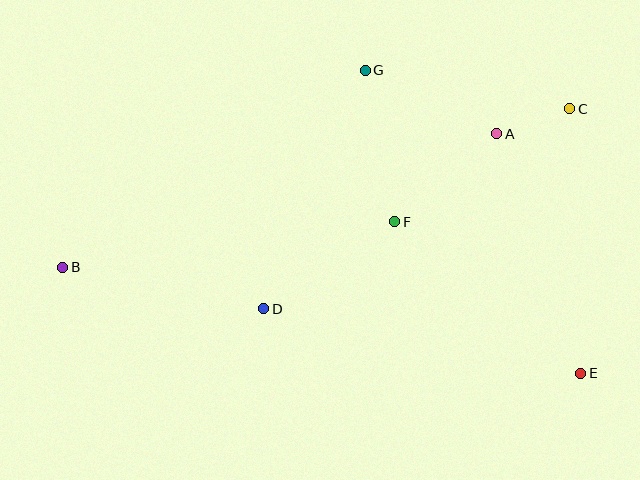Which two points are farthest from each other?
Points B and C are farthest from each other.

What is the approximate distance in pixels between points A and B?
The distance between A and B is approximately 454 pixels.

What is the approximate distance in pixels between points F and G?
The distance between F and G is approximately 154 pixels.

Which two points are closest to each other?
Points A and C are closest to each other.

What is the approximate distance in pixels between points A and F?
The distance between A and F is approximately 135 pixels.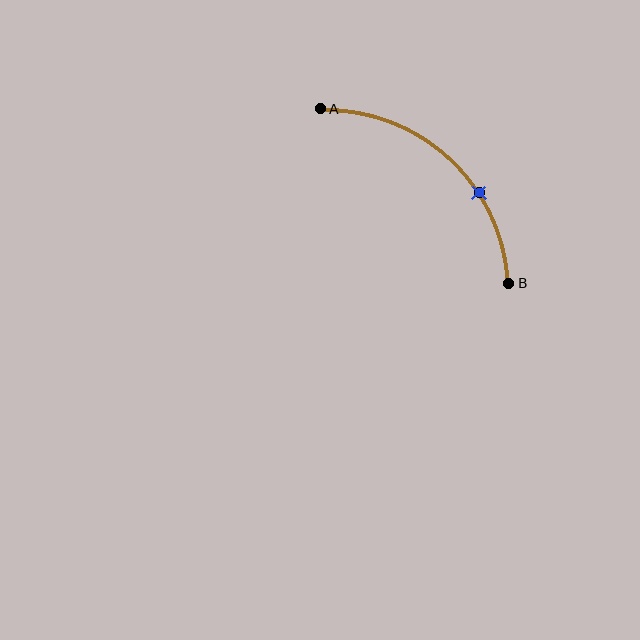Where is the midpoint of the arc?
The arc midpoint is the point on the curve farthest from the straight line joining A and B. It sits above and to the right of that line.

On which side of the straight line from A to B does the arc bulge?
The arc bulges above and to the right of the straight line connecting A and B.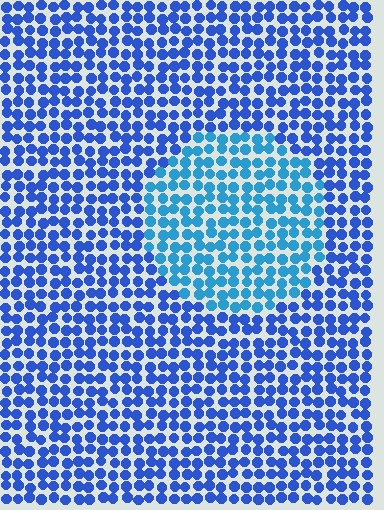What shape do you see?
I see a circle.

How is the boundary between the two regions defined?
The boundary is defined purely by a slight shift in hue (about 26 degrees). Spacing, size, and orientation are identical on both sides.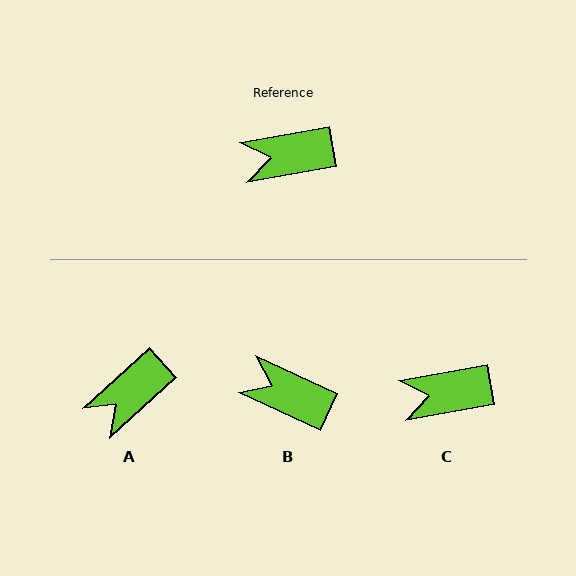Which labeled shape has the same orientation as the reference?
C.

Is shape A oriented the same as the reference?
No, it is off by about 32 degrees.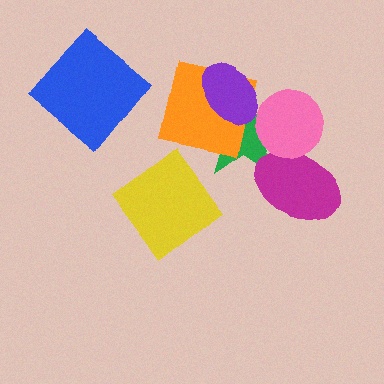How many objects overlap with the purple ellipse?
2 objects overlap with the purple ellipse.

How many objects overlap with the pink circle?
2 objects overlap with the pink circle.